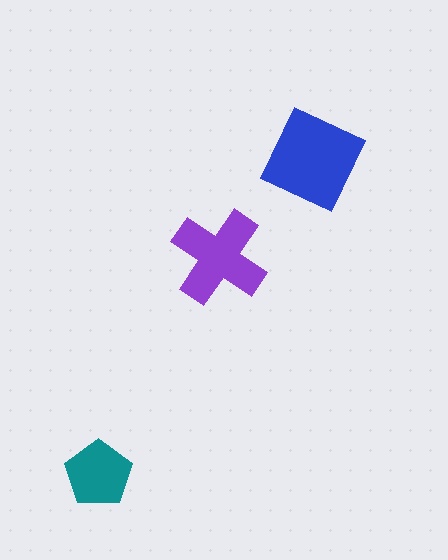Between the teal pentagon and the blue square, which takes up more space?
The blue square.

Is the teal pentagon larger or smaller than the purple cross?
Smaller.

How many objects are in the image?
There are 3 objects in the image.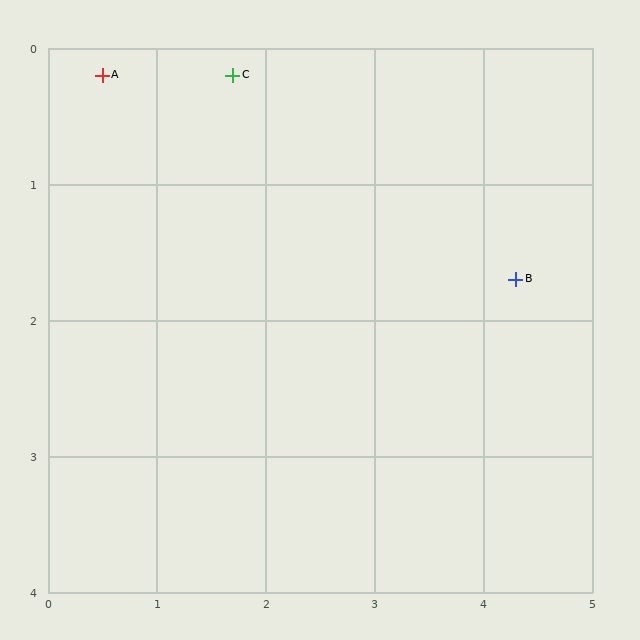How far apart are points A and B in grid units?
Points A and B are about 4.1 grid units apart.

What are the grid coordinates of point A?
Point A is at approximately (0.5, 0.2).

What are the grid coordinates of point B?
Point B is at approximately (4.3, 1.7).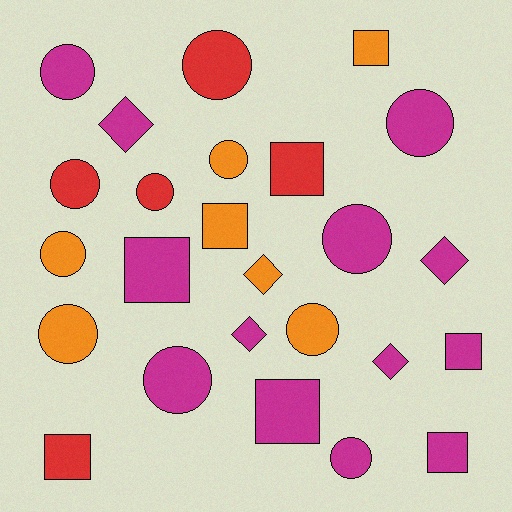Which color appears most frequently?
Magenta, with 13 objects.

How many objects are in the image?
There are 25 objects.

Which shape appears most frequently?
Circle, with 12 objects.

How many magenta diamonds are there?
There are 4 magenta diamonds.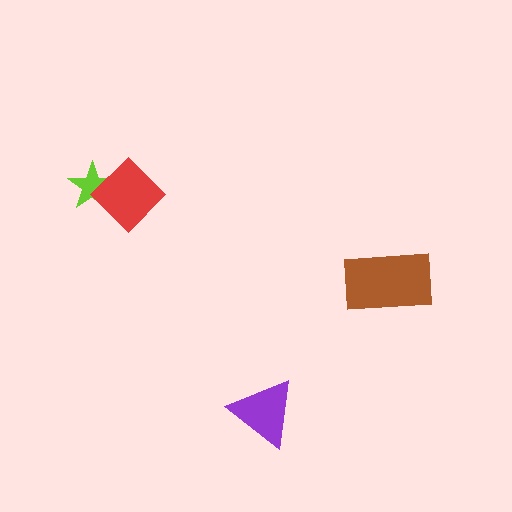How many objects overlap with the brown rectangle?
0 objects overlap with the brown rectangle.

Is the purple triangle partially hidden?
No, no other shape covers it.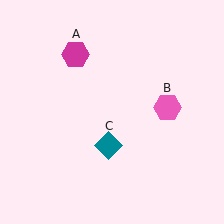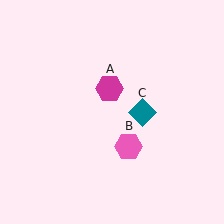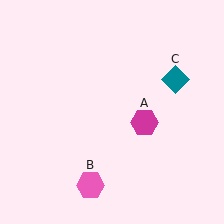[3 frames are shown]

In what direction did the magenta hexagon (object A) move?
The magenta hexagon (object A) moved down and to the right.